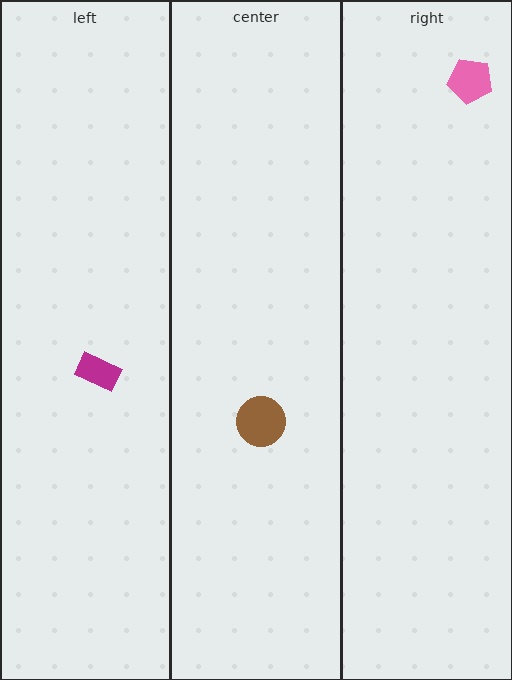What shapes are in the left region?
The magenta rectangle.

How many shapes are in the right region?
1.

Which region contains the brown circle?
The center region.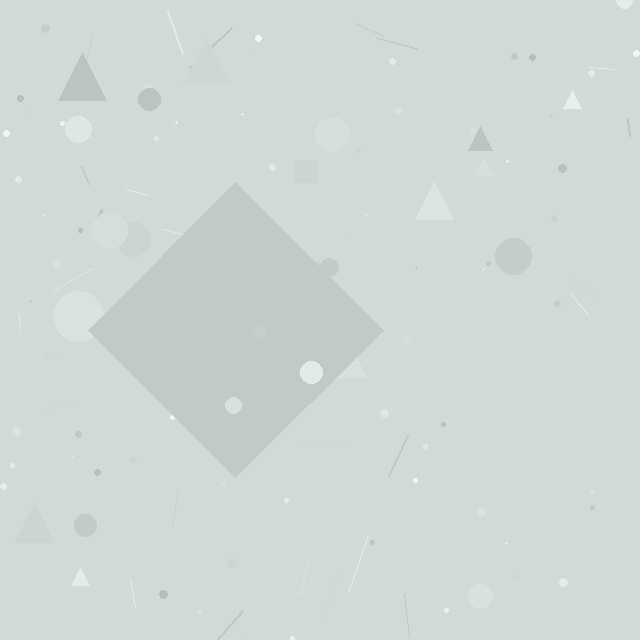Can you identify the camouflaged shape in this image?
The camouflaged shape is a diamond.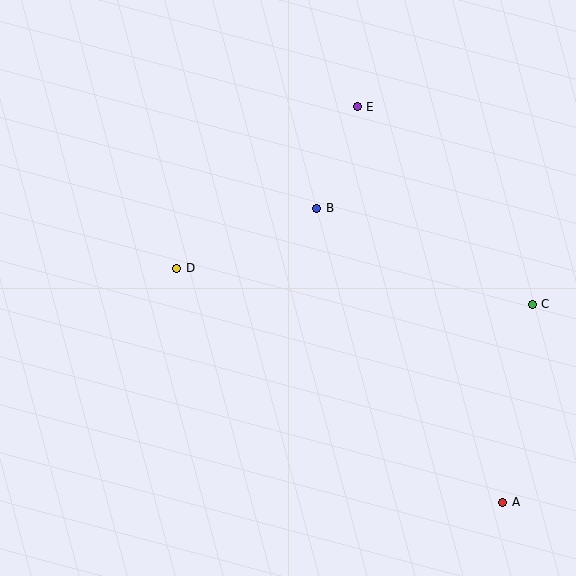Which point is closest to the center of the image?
Point B at (316, 208) is closest to the center.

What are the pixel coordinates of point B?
Point B is at (316, 208).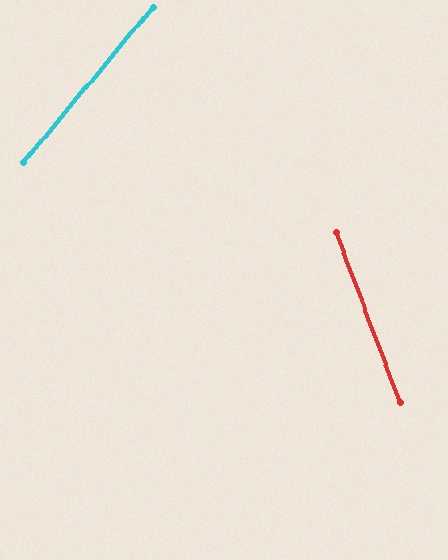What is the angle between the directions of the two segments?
Approximately 60 degrees.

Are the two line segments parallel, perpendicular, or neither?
Neither parallel nor perpendicular — they differ by about 60°.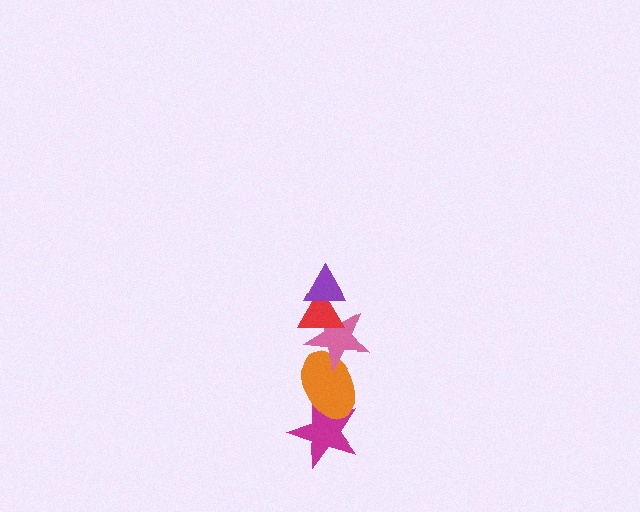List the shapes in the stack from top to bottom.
From top to bottom: the purple triangle, the red triangle, the pink star, the orange ellipse, the magenta star.